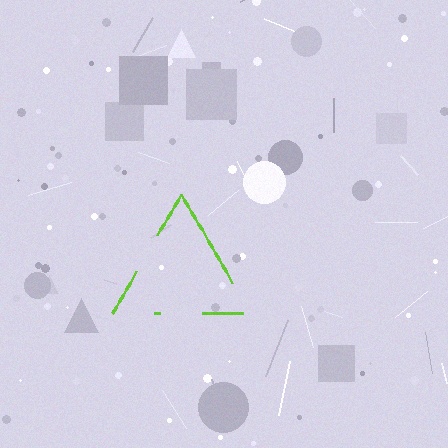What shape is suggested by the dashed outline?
The dashed outline suggests a triangle.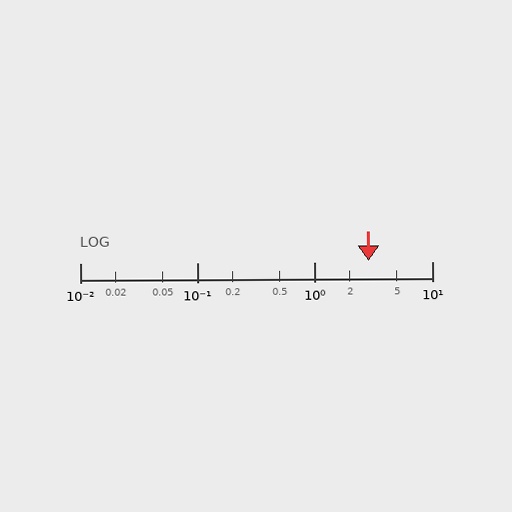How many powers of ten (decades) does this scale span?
The scale spans 3 decades, from 0.01 to 10.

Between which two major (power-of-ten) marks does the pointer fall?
The pointer is between 1 and 10.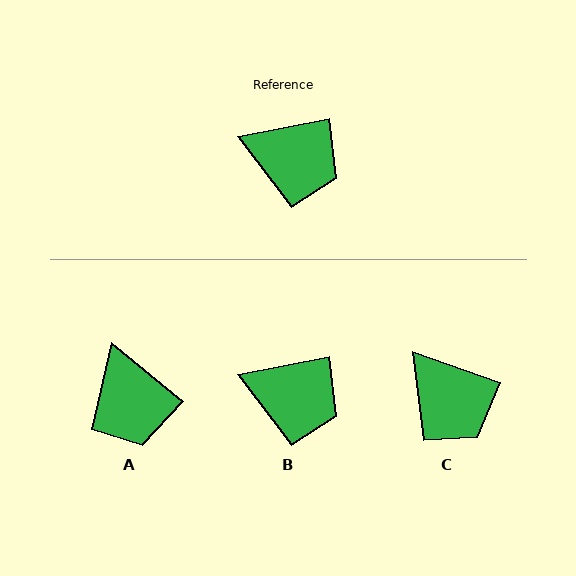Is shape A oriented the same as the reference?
No, it is off by about 50 degrees.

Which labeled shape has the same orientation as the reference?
B.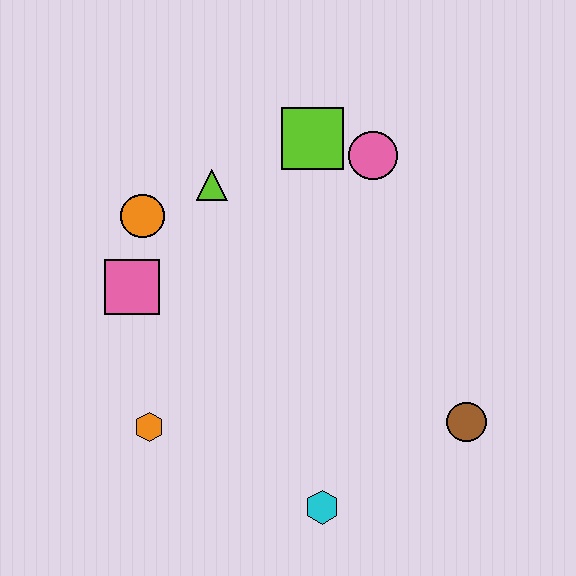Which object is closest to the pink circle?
The lime square is closest to the pink circle.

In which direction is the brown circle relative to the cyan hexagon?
The brown circle is to the right of the cyan hexagon.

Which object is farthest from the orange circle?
The brown circle is farthest from the orange circle.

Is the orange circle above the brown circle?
Yes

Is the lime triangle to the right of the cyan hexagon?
No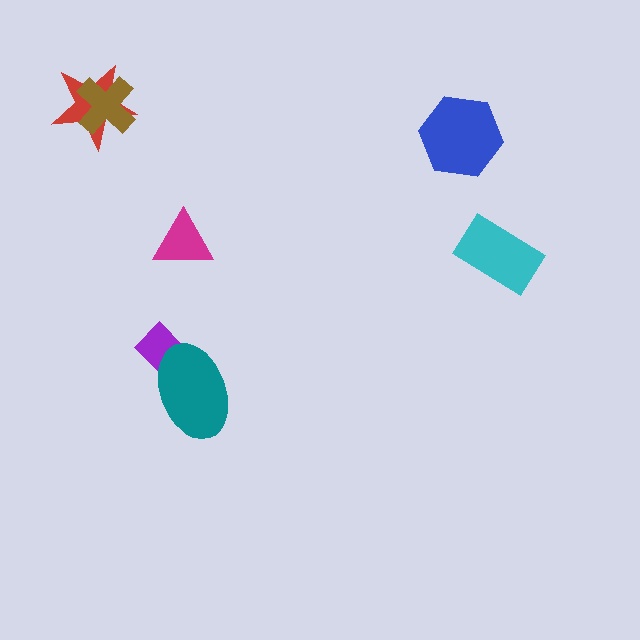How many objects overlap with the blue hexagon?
0 objects overlap with the blue hexagon.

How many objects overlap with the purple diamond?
1 object overlaps with the purple diamond.